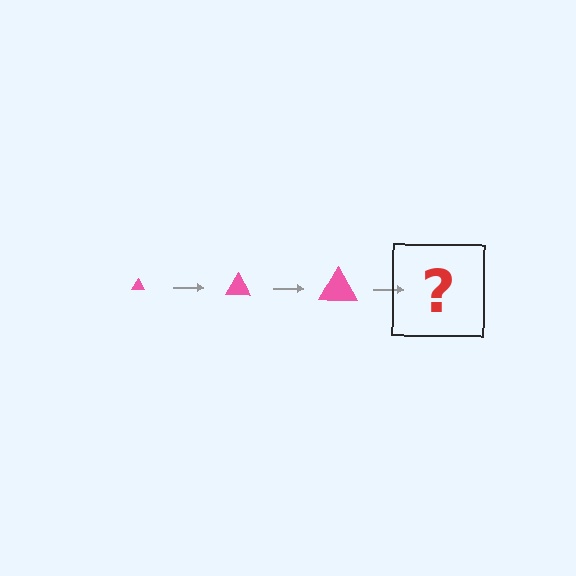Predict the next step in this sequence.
The next step is a pink triangle, larger than the previous one.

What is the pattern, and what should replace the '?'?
The pattern is that the triangle gets progressively larger each step. The '?' should be a pink triangle, larger than the previous one.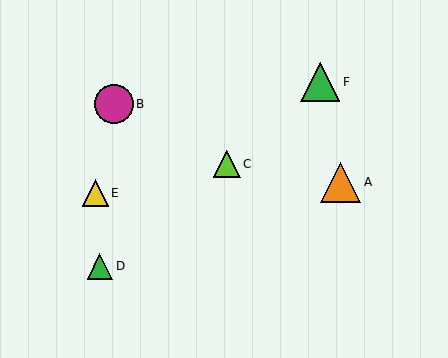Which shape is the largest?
The orange triangle (labeled A) is the largest.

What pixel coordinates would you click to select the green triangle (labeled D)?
Click at (100, 266) to select the green triangle D.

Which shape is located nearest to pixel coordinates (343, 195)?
The orange triangle (labeled A) at (341, 182) is nearest to that location.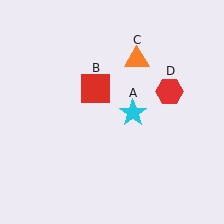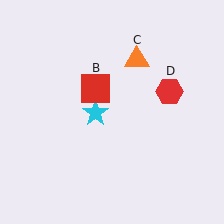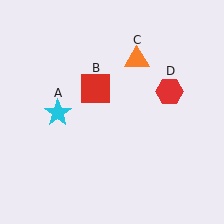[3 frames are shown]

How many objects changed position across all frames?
1 object changed position: cyan star (object A).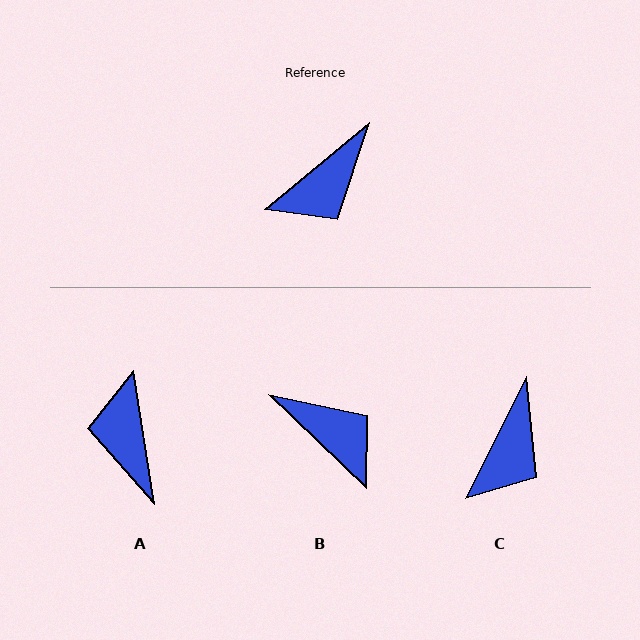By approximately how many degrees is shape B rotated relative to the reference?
Approximately 97 degrees counter-clockwise.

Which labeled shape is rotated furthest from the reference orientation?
A, about 121 degrees away.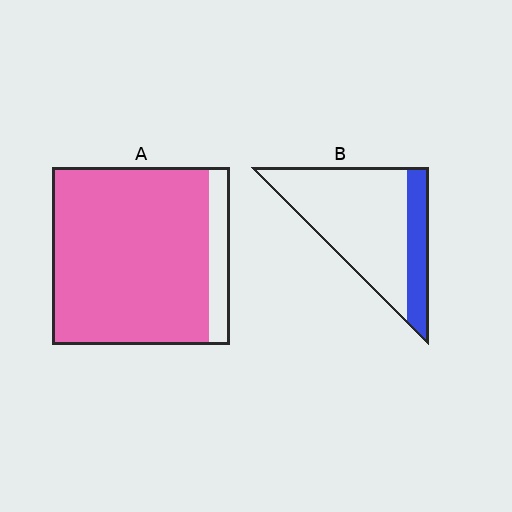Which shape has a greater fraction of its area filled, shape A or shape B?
Shape A.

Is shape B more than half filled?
No.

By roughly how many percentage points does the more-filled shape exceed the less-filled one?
By roughly 65 percentage points (A over B).